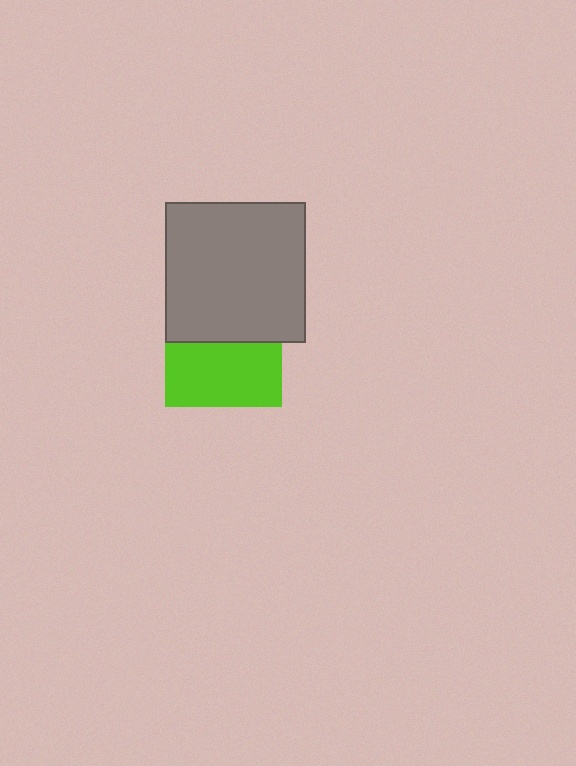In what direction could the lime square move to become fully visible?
The lime square could move down. That would shift it out from behind the gray square entirely.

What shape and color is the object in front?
The object in front is a gray square.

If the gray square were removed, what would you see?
You would see the complete lime square.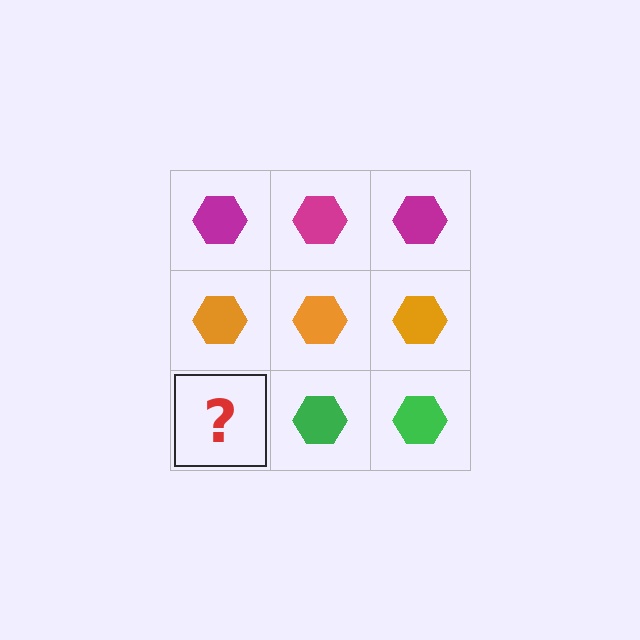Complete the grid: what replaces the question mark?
The question mark should be replaced with a green hexagon.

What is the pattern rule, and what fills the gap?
The rule is that each row has a consistent color. The gap should be filled with a green hexagon.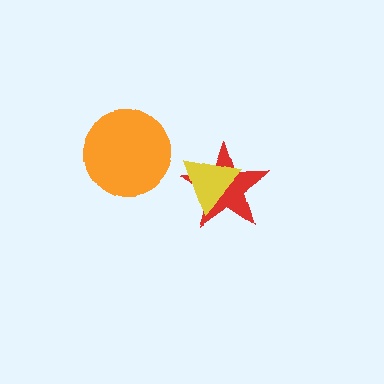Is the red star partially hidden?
Yes, it is partially covered by another shape.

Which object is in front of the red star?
The yellow triangle is in front of the red star.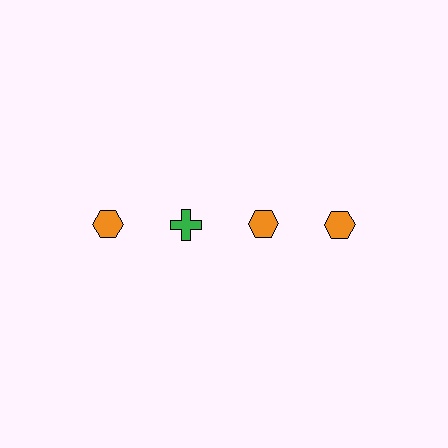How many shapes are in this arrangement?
There are 4 shapes arranged in a grid pattern.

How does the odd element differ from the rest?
It differs in both color (green instead of orange) and shape (cross instead of hexagon).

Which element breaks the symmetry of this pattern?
The green cross in the top row, second from left column breaks the symmetry. All other shapes are orange hexagons.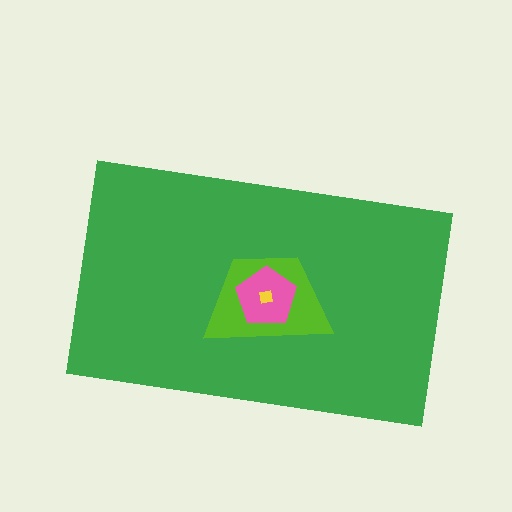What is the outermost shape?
The green rectangle.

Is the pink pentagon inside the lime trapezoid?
Yes.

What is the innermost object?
The yellow square.